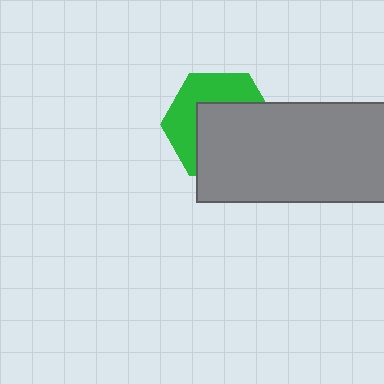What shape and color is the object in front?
The object in front is a gray rectangle.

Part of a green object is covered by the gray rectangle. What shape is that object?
It is a hexagon.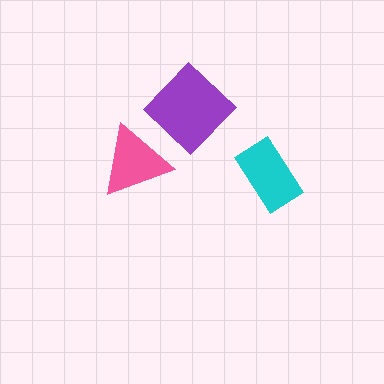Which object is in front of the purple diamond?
The pink triangle is in front of the purple diamond.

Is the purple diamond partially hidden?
Yes, it is partially covered by another shape.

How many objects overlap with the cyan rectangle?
0 objects overlap with the cyan rectangle.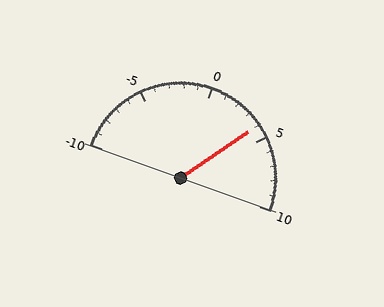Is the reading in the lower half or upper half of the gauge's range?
The reading is in the upper half of the range (-10 to 10).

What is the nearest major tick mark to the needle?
The nearest major tick mark is 5.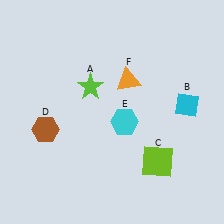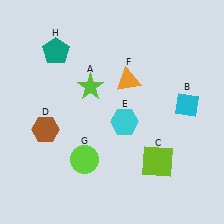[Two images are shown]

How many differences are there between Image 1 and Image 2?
There are 2 differences between the two images.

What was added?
A lime circle (G), a teal pentagon (H) were added in Image 2.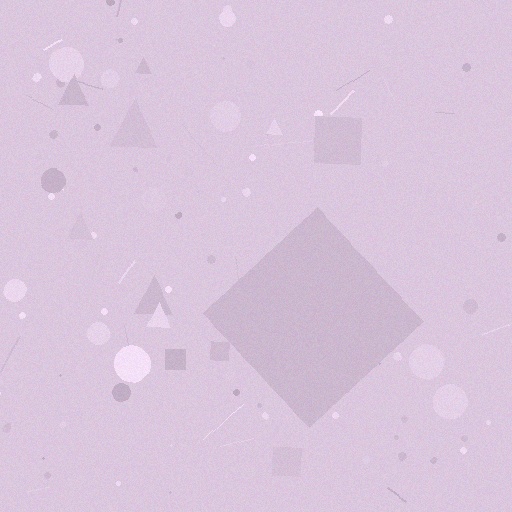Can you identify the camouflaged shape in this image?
The camouflaged shape is a diamond.